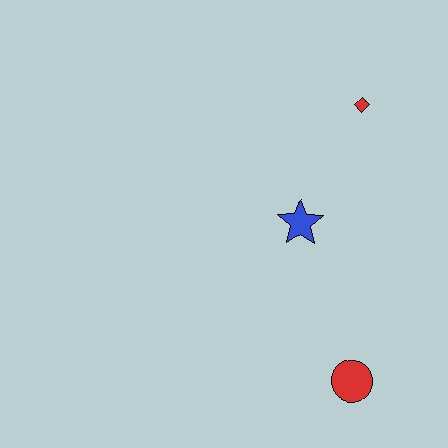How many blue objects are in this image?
There is 1 blue object.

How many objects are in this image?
There are 3 objects.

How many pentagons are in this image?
There are no pentagons.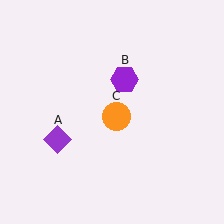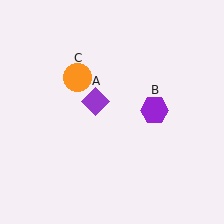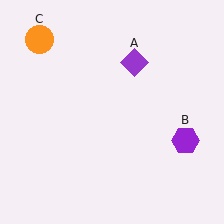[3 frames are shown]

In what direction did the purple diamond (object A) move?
The purple diamond (object A) moved up and to the right.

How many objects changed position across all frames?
3 objects changed position: purple diamond (object A), purple hexagon (object B), orange circle (object C).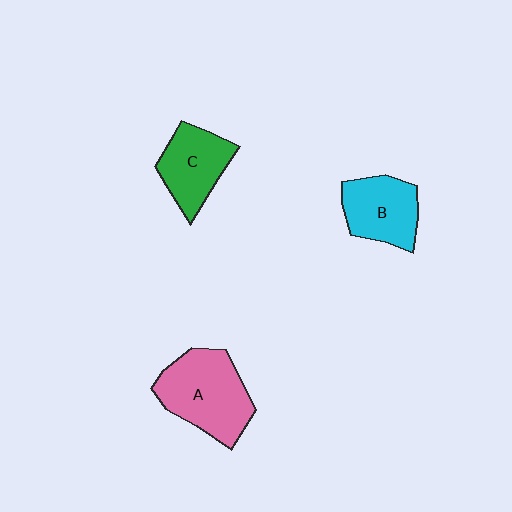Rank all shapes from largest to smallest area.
From largest to smallest: A (pink), B (cyan), C (green).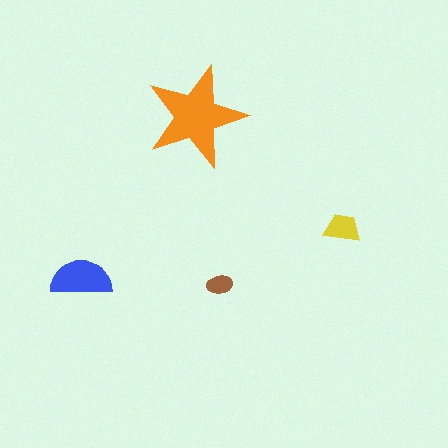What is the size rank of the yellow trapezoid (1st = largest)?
3rd.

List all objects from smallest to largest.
The brown ellipse, the yellow trapezoid, the blue semicircle, the orange star.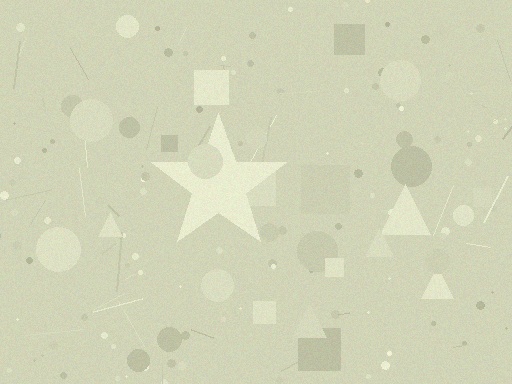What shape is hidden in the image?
A star is hidden in the image.